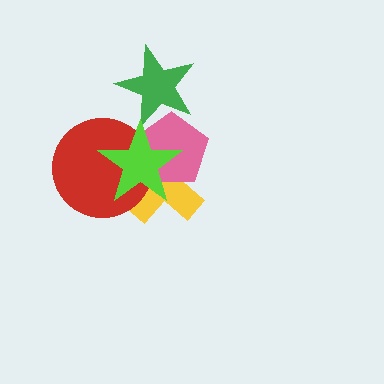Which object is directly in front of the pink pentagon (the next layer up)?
The red circle is directly in front of the pink pentagon.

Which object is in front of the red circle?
The lime star is in front of the red circle.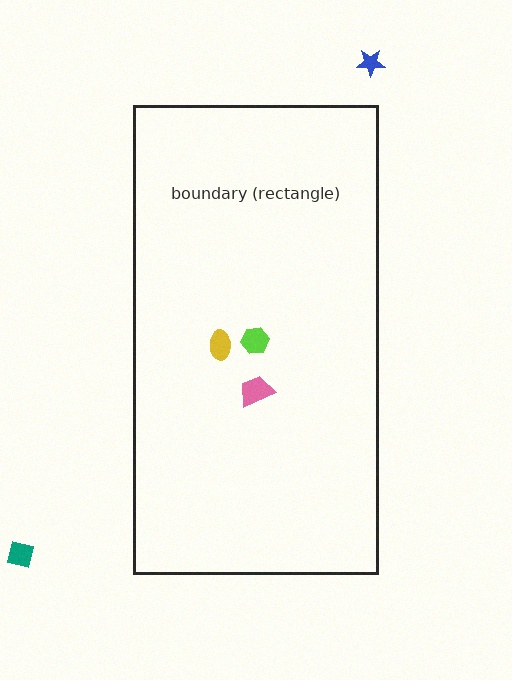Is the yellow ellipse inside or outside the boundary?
Inside.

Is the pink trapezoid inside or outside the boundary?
Inside.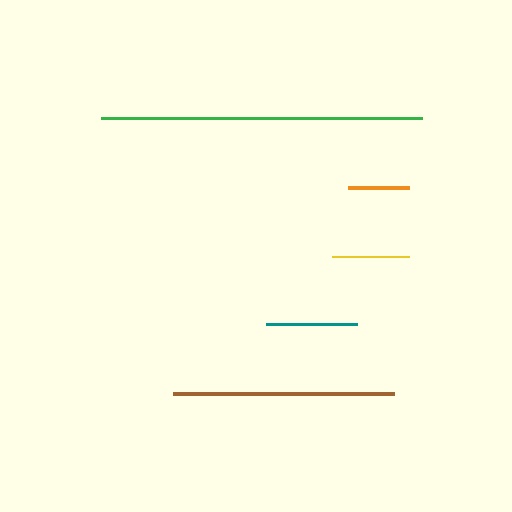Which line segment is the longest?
The green line is the longest at approximately 321 pixels.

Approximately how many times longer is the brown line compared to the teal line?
The brown line is approximately 2.4 times the length of the teal line.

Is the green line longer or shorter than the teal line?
The green line is longer than the teal line.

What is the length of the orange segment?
The orange segment is approximately 62 pixels long.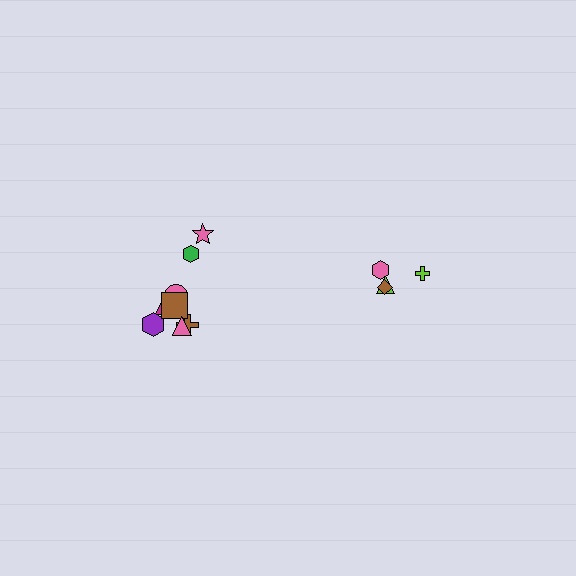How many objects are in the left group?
There are 8 objects.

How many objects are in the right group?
There are 4 objects.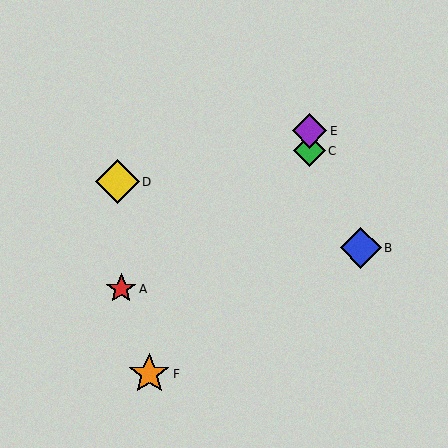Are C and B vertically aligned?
No, C is at x≈309 and B is at x≈361.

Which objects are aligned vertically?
Objects C, E are aligned vertically.